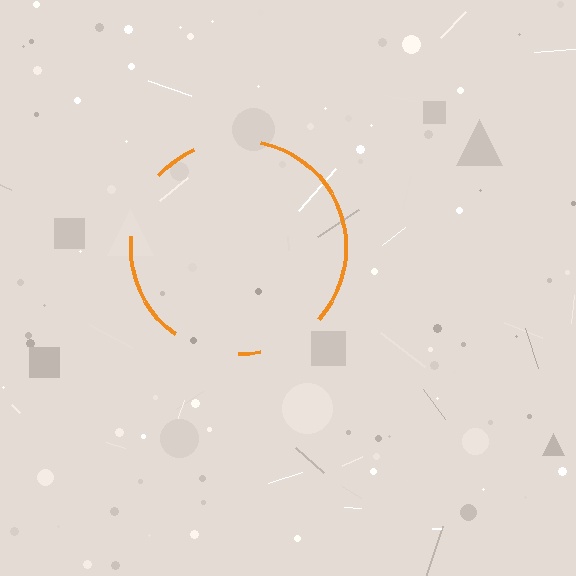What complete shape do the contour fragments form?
The contour fragments form a circle.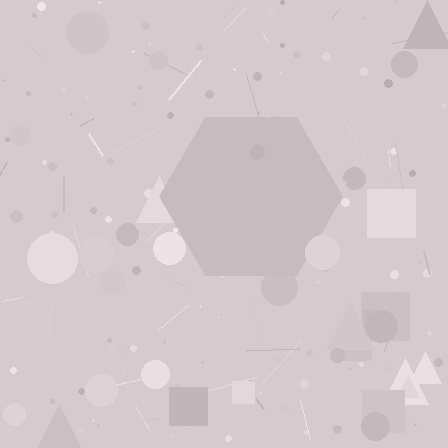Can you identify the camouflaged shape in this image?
The camouflaged shape is a hexagon.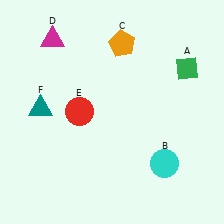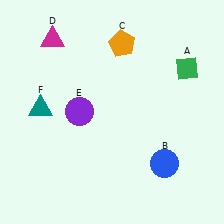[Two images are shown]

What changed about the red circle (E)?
In Image 1, E is red. In Image 2, it changed to purple.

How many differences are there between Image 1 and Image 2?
There are 2 differences between the two images.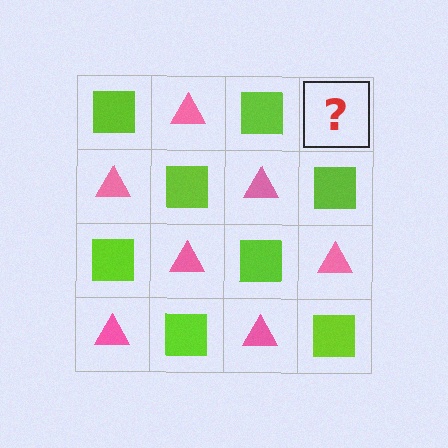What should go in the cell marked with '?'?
The missing cell should contain a pink triangle.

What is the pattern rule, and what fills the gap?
The rule is that it alternates lime square and pink triangle in a checkerboard pattern. The gap should be filled with a pink triangle.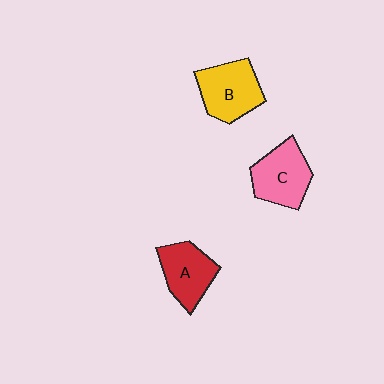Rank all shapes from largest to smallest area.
From largest to smallest: B (yellow), C (pink), A (red).